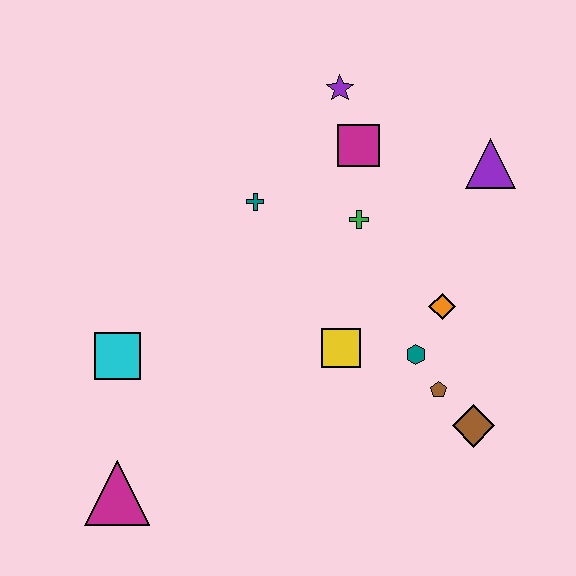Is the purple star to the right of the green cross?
No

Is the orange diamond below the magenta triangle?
No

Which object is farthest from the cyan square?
The purple triangle is farthest from the cyan square.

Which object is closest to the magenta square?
The purple star is closest to the magenta square.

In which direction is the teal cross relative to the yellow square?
The teal cross is above the yellow square.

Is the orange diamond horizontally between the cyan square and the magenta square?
No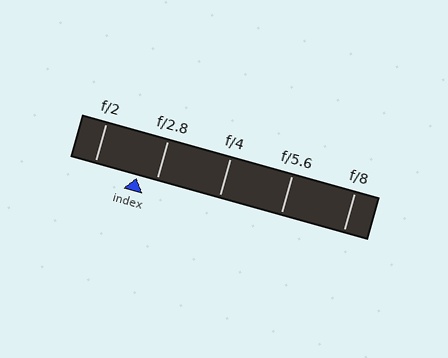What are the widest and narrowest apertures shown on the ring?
The widest aperture shown is f/2 and the narrowest is f/8.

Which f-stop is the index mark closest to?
The index mark is closest to f/2.8.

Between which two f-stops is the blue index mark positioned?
The index mark is between f/2 and f/2.8.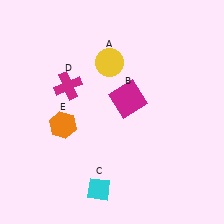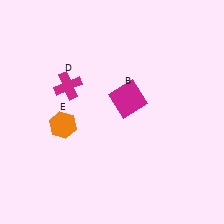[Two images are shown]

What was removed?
The yellow circle (A), the cyan diamond (C) were removed in Image 2.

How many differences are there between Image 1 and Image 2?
There are 2 differences between the two images.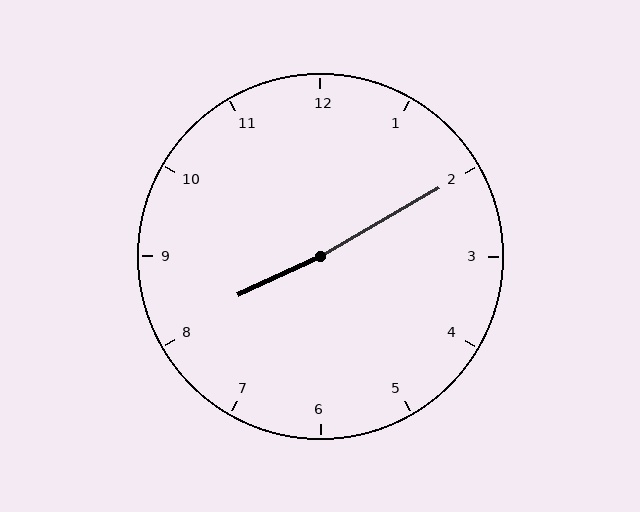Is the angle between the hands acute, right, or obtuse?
It is obtuse.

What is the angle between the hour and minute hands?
Approximately 175 degrees.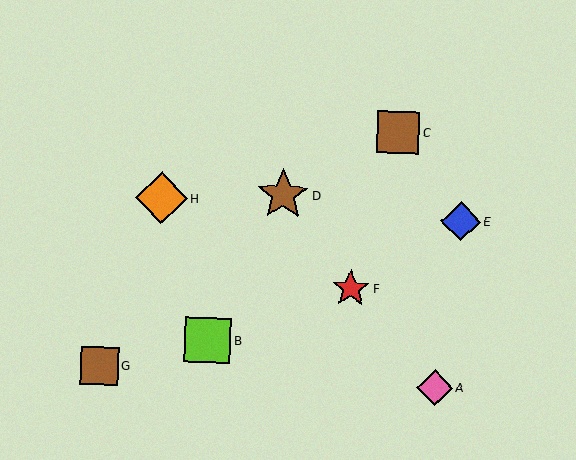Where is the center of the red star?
The center of the red star is at (351, 288).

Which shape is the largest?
The brown star (labeled D) is the largest.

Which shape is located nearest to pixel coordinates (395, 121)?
The brown square (labeled C) at (398, 132) is nearest to that location.